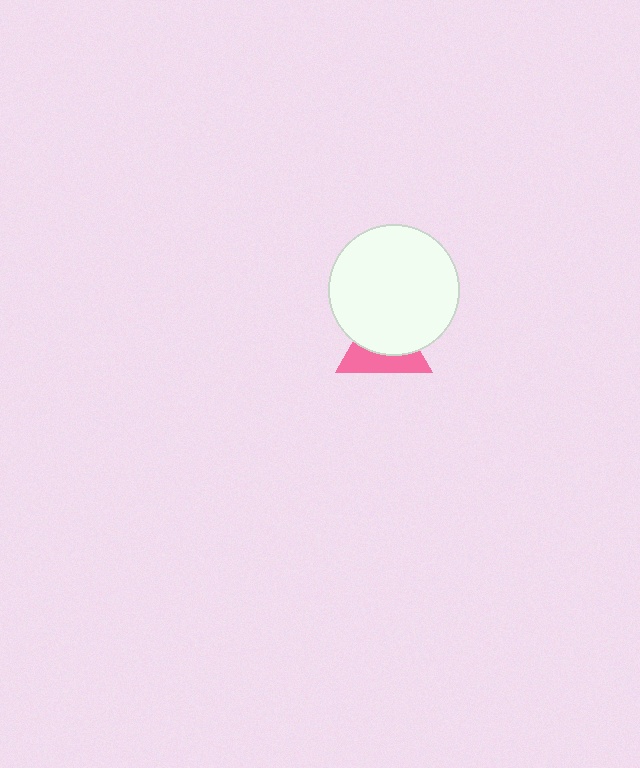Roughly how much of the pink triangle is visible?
A small part of it is visible (roughly 44%).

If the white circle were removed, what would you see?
You would see the complete pink triangle.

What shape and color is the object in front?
The object in front is a white circle.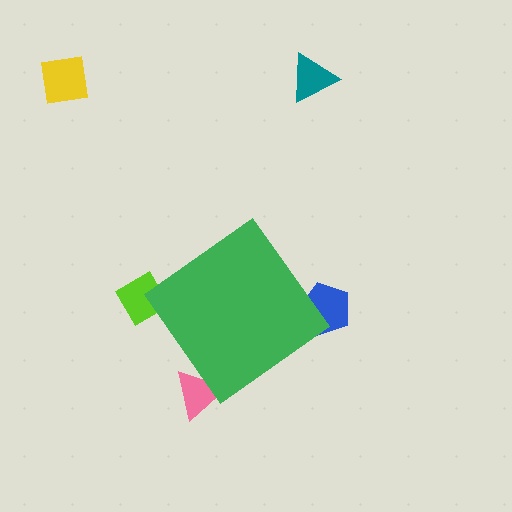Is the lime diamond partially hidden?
Yes, the lime diamond is partially hidden behind the green diamond.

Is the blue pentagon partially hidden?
Yes, the blue pentagon is partially hidden behind the green diamond.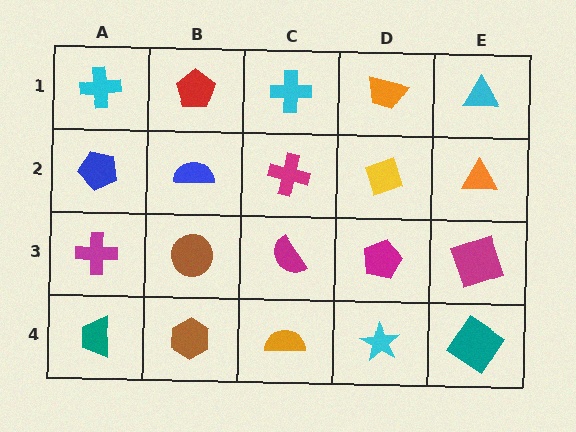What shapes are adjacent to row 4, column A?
A magenta cross (row 3, column A), a brown hexagon (row 4, column B).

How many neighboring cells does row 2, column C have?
4.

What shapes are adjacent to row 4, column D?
A magenta pentagon (row 3, column D), an orange semicircle (row 4, column C), a teal diamond (row 4, column E).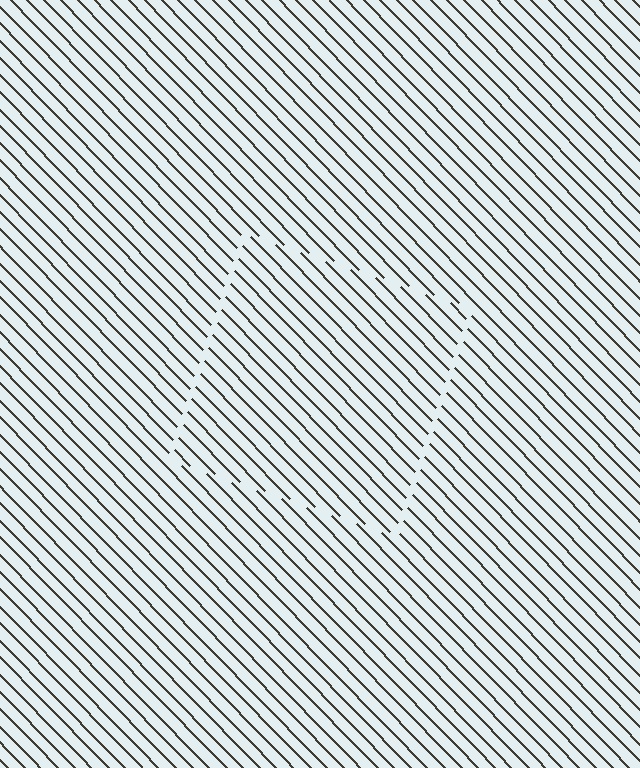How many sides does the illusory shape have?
4 sides — the line-ends trace a square.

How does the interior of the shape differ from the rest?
The interior of the shape contains the same grating, shifted by half a period — the contour is defined by the phase discontinuity where line-ends from the inner and outer gratings abut.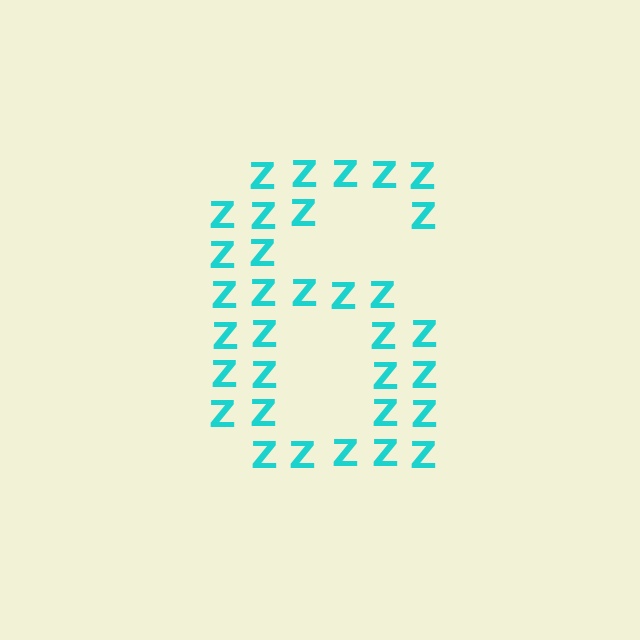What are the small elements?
The small elements are letter Z's.